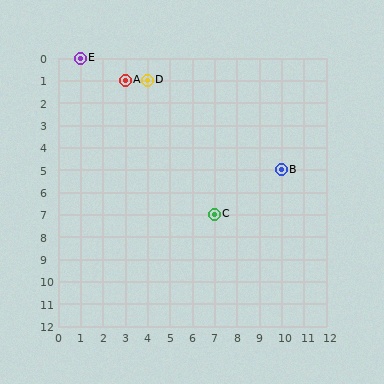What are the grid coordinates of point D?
Point D is at grid coordinates (4, 1).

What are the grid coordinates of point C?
Point C is at grid coordinates (7, 7).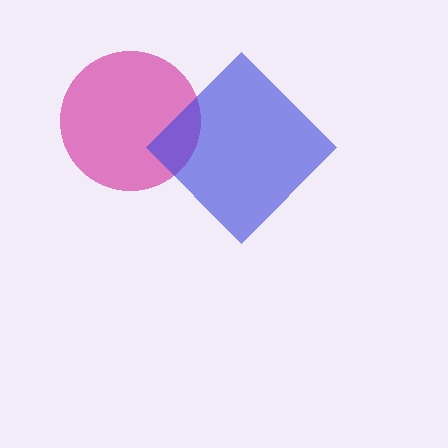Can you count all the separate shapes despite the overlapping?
Yes, there are 2 separate shapes.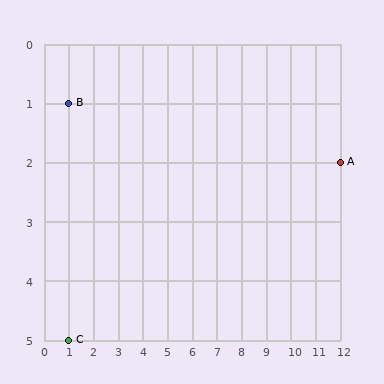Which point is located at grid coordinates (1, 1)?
Point B is at (1, 1).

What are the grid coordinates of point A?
Point A is at grid coordinates (12, 2).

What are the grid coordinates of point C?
Point C is at grid coordinates (1, 5).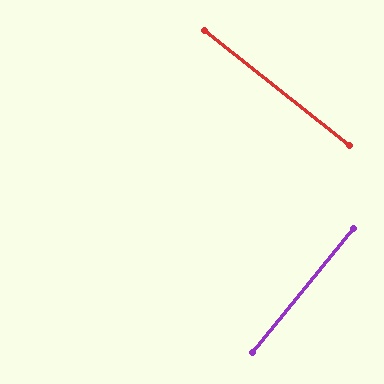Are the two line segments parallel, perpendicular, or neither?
Perpendicular — they meet at approximately 89°.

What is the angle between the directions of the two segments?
Approximately 89 degrees.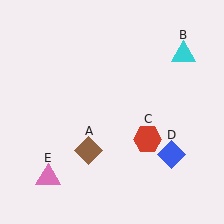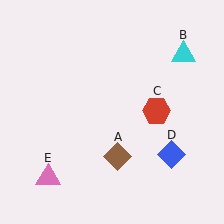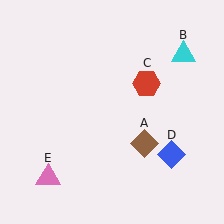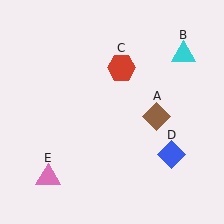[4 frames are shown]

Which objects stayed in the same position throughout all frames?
Cyan triangle (object B) and blue diamond (object D) and pink triangle (object E) remained stationary.